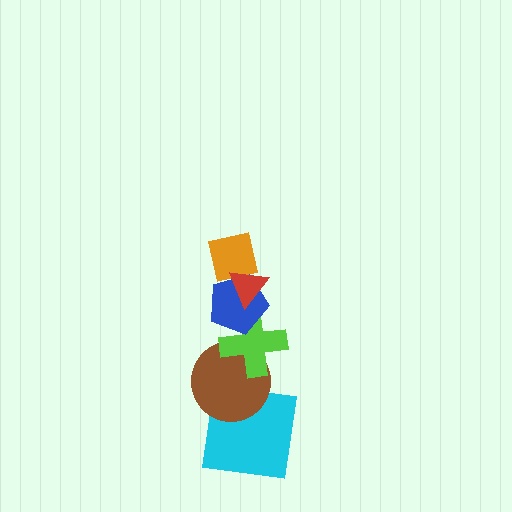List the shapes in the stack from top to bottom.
From top to bottom: the red triangle, the orange square, the blue pentagon, the lime cross, the brown circle, the cyan square.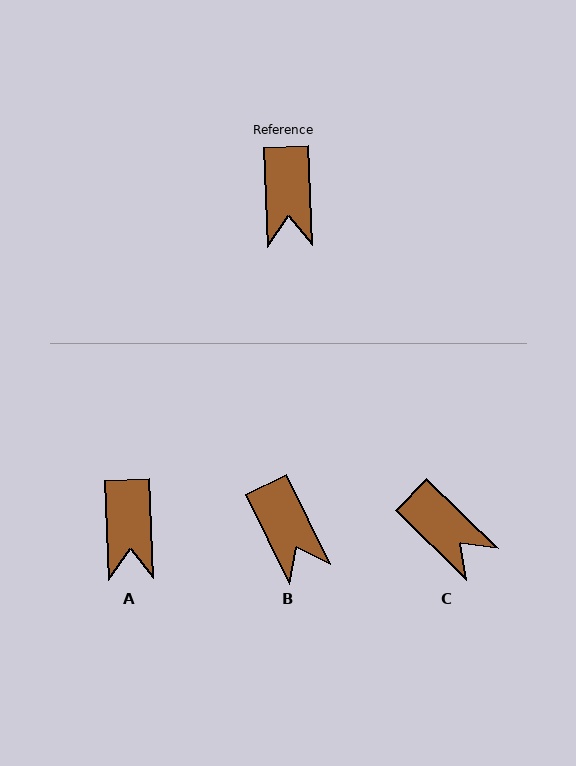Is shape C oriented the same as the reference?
No, it is off by about 44 degrees.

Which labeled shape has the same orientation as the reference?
A.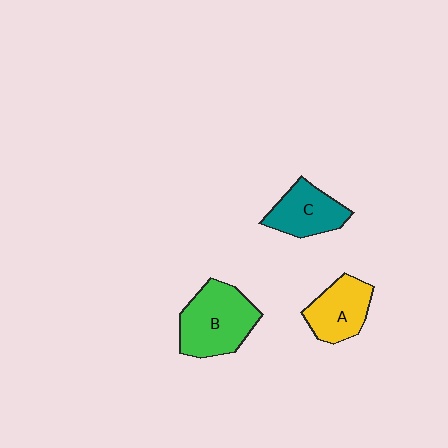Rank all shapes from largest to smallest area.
From largest to smallest: B (green), A (yellow), C (teal).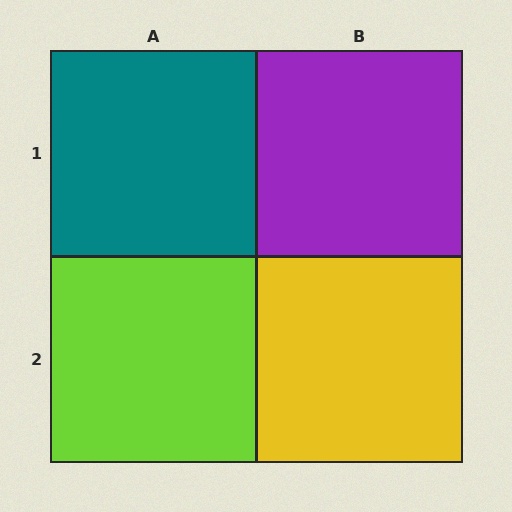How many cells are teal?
1 cell is teal.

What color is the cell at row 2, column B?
Yellow.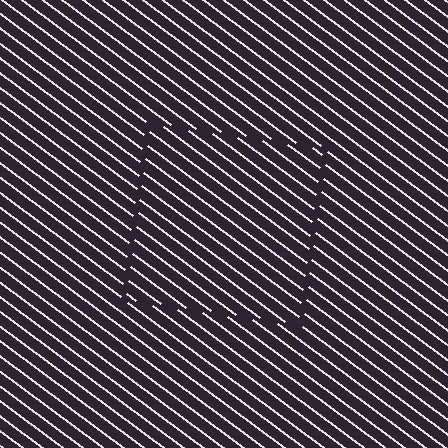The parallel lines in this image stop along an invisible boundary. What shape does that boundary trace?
An illusory square. The interior of the shape contains the same grating, shifted by half a period — the contour is defined by the phase discontinuity where line-ends from the inner and outer gratings abut.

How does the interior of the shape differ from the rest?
The interior of the shape contains the same grating, shifted by half a period — the contour is defined by the phase discontinuity where line-ends from the inner and outer gratings abut.